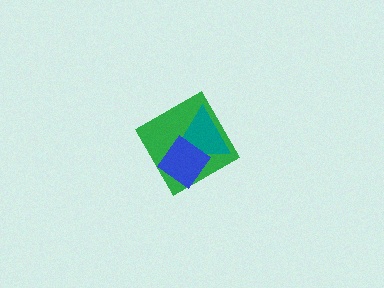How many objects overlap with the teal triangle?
2 objects overlap with the teal triangle.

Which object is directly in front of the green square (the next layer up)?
The teal triangle is directly in front of the green square.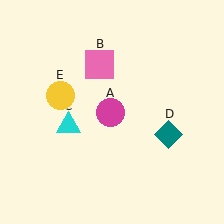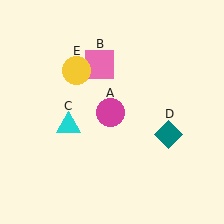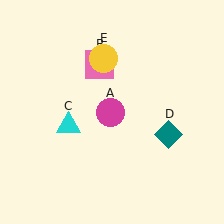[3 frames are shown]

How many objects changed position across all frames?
1 object changed position: yellow circle (object E).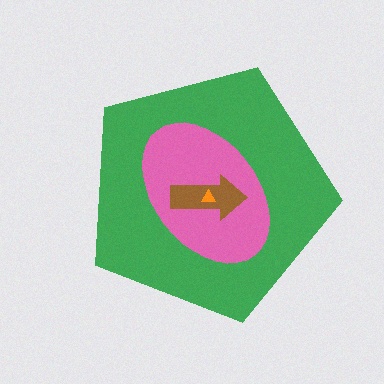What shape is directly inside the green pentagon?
The pink ellipse.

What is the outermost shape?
The green pentagon.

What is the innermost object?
The orange triangle.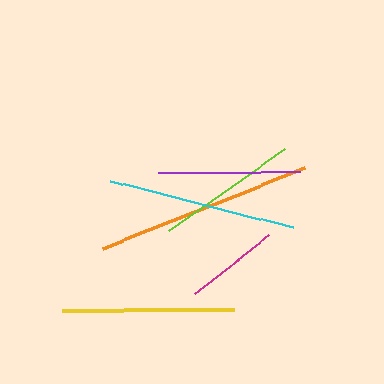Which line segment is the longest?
The orange line is the longest at approximately 216 pixels.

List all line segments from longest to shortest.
From longest to shortest: orange, cyan, yellow, purple, lime, magenta.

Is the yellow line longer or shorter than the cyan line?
The cyan line is longer than the yellow line.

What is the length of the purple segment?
The purple segment is approximately 142 pixels long.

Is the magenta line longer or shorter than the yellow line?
The yellow line is longer than the magenta line.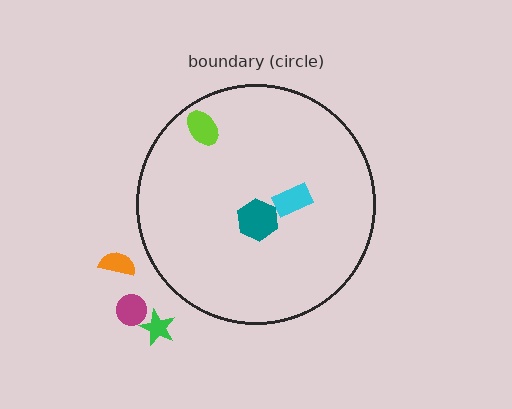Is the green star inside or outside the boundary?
Outside.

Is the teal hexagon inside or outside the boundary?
Inside.